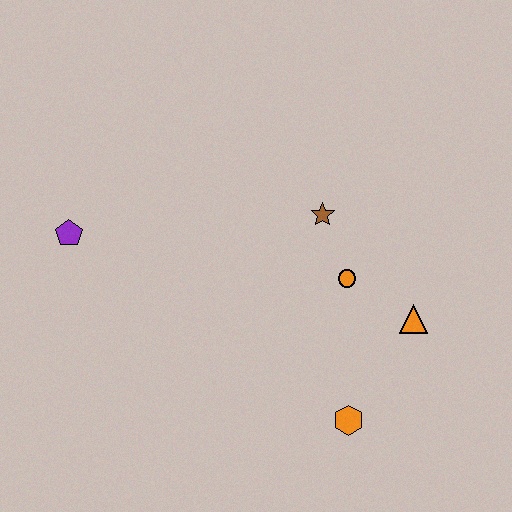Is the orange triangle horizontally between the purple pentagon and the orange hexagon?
No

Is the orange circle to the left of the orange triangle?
Yes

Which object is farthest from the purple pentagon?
The orange triangle is farthest from the purple pentagon.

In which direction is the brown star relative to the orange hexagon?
The brown star is above the orange hexagon.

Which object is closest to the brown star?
The orange circle is closest to the brown star.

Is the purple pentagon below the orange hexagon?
No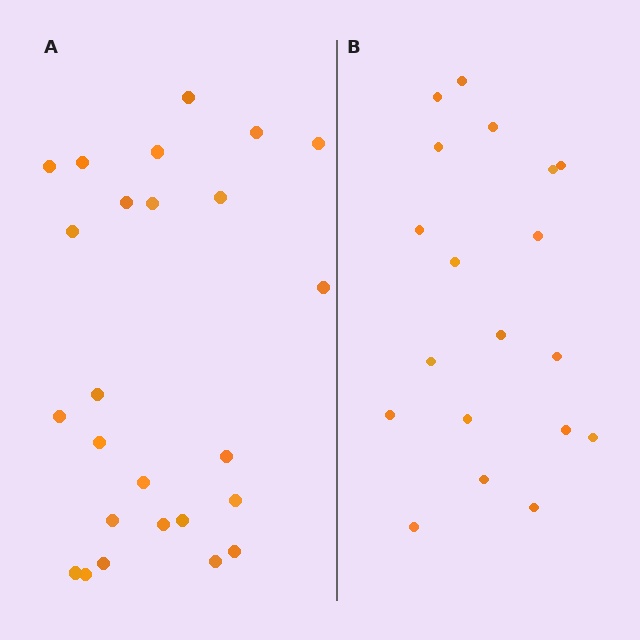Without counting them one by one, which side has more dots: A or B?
Region A (the left region) has more dots.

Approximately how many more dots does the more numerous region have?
Region A has about 6 more dots than region B.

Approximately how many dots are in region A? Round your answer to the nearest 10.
About 20 dots. (The exact count is 25, which rounds to 20.)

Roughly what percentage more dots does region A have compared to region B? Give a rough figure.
About 30% more.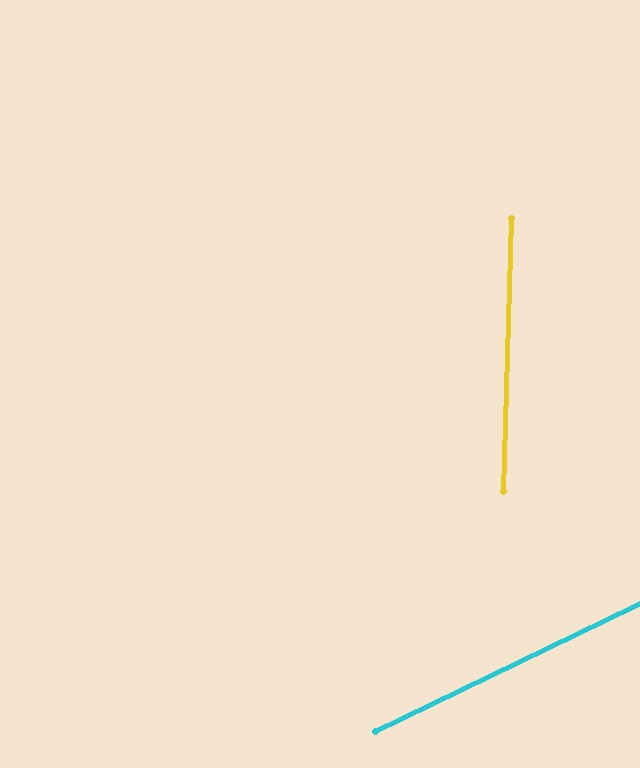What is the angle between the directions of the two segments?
Approximately 63 degrees.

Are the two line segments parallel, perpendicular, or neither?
Neither parallel nor perpendicular — they differ by about 63°.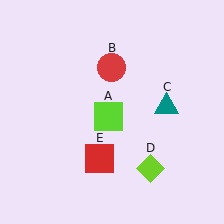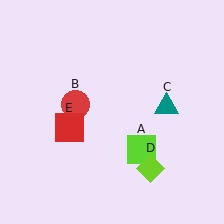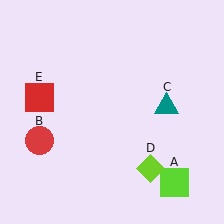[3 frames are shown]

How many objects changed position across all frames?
3 objects changed position: lime square (object A), red circle (object B), red square (object E).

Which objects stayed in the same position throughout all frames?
Teal triangle (object C) and lime diamond (object D) remained stationary.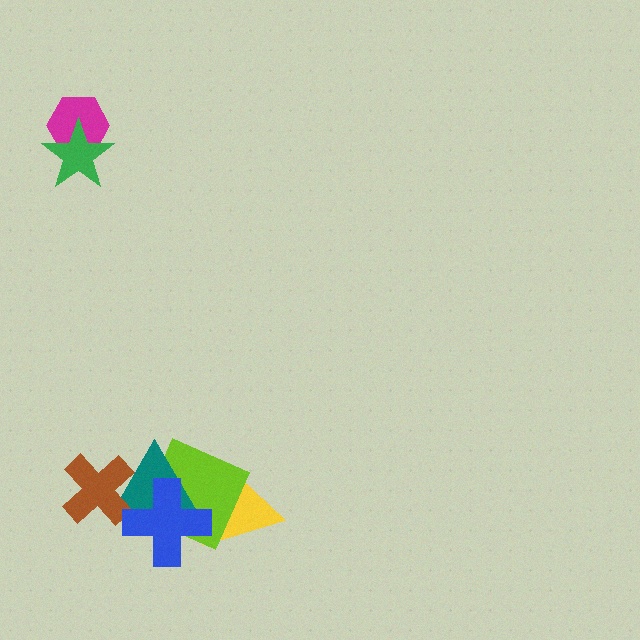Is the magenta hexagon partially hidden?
Yes, it is partially covered by another shape.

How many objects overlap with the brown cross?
1 object overlaps with the brown cross.